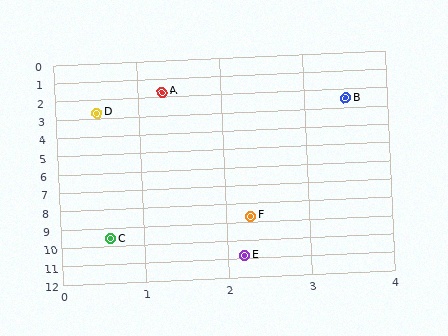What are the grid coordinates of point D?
Point D is at approximately (0.5, 2.7).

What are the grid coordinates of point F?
Point F is at approximately (2.3, 8.7).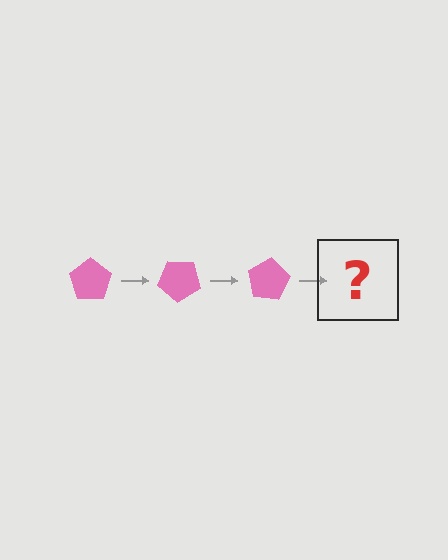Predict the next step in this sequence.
The next step is a pink pentagon rotated 120 degrees.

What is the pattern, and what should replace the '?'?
The pattern is that the pentagon rotates 40 degrees each step. The '?' should be a pink pentagon rotated 120 degrees.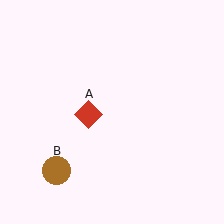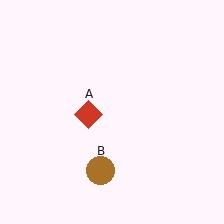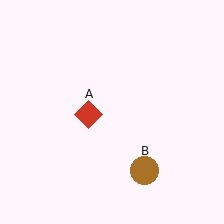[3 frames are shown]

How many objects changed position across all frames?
1 object changed position: brown circle (object B).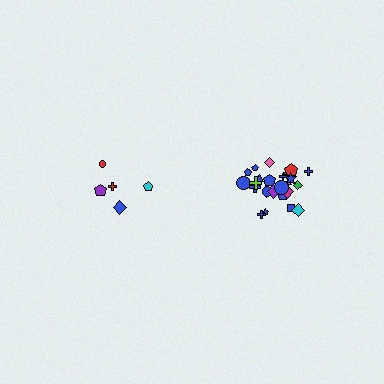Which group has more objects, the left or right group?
The right group.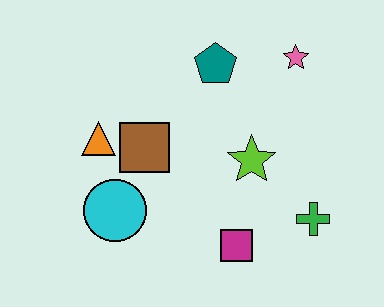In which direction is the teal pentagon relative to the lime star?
The teal pentagon is above the lime star.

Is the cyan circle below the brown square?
Yes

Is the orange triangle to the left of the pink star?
Yes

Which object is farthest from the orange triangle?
The green cross is farthest from the orange triangle.